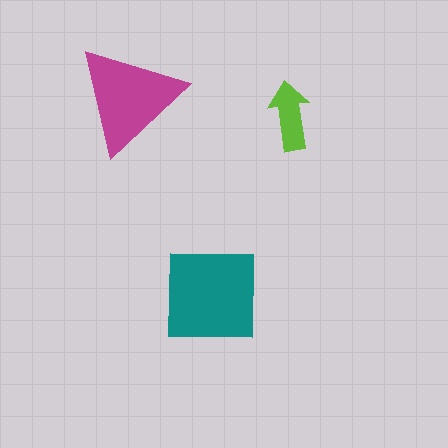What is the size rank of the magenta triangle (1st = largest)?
2nd.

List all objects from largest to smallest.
The teal square, the magenta triangle, the lime arrow.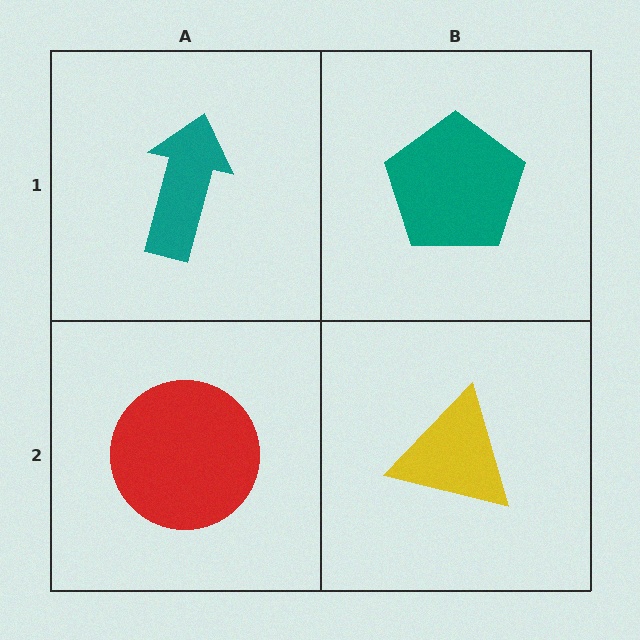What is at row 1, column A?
A teal arrow.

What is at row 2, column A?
A red circle.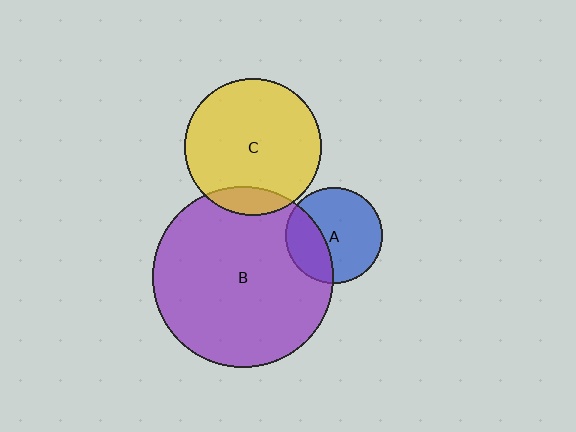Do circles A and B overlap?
Yes.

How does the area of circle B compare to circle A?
Approximately 3.5 times.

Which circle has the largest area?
Circle B (purple).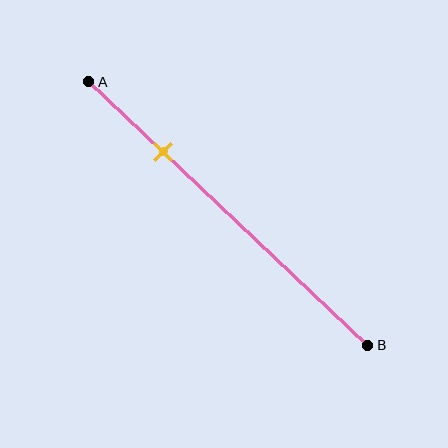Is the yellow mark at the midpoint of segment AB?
No, the mark is at about 25% from A, not at the 50% midpoint.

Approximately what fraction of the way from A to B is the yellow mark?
The yellow mark is approximately 25% of the way from A to B.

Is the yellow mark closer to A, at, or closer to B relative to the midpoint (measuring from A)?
The yellow mark is closer to point A than the midpoint of segment AB.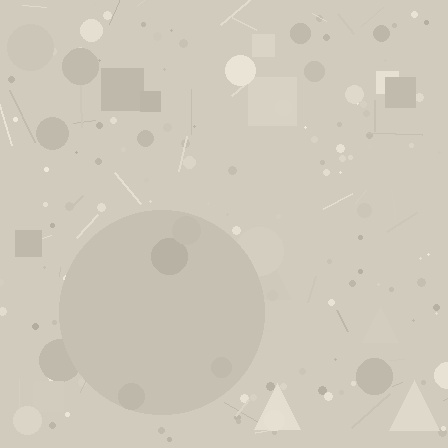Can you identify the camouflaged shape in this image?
The camouflaged shape is a circle.